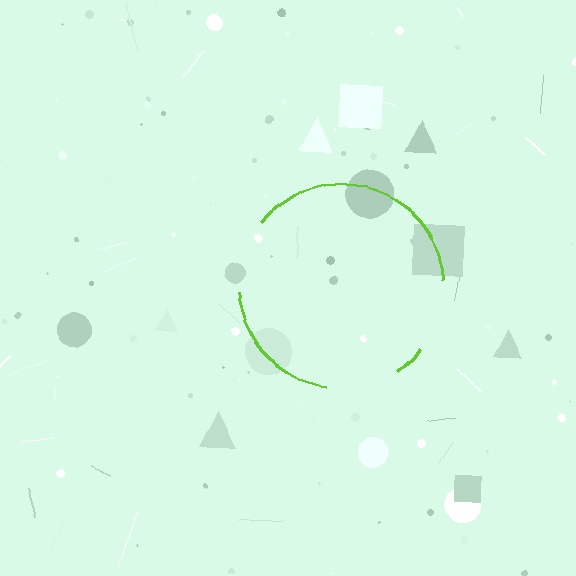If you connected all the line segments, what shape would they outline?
They would outline a circle.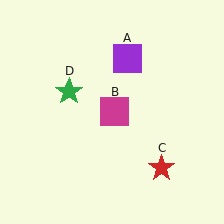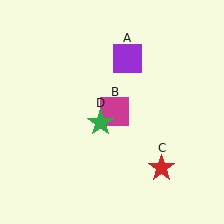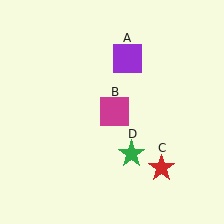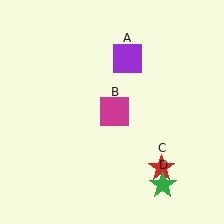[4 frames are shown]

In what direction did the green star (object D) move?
The green star (object D) moved down and to the right.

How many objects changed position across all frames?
1 object changed position: green star (object D).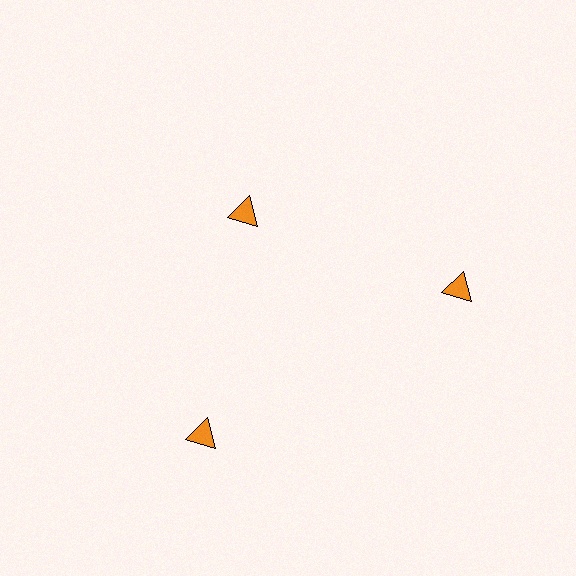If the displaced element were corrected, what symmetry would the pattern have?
It would have 3-fold rotational symmetry — the pattern would map onto itself every 120 degrees.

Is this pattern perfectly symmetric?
No. The 3 orange triangles are arranged in a ring, but one element near the 11 o'clock position is pulled inward toward the center, breaking the 3-fold rotational symmetry.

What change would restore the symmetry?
The symmetry would be restored by moving it outward, back onto the ring so that all 3 triangles sit at equal angles and equal distance from the center.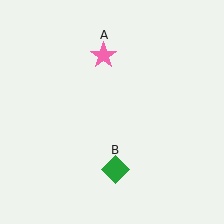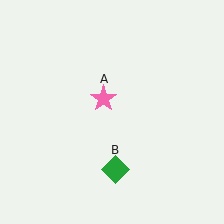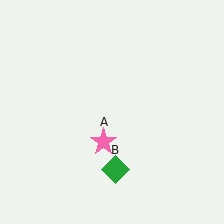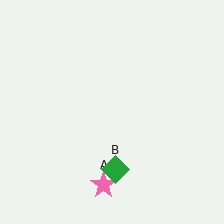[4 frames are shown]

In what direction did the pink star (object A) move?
The pink star (object A) moved down.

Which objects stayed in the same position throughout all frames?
Green diamond (object B) remained stationary.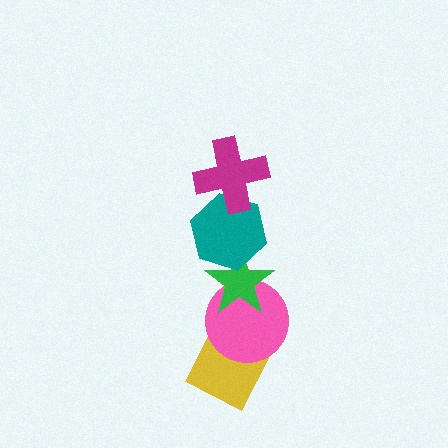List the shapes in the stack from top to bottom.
From top to bottom: the magenta cross, the teal hexagon, the green star, the pink circle, the yellow diamond.